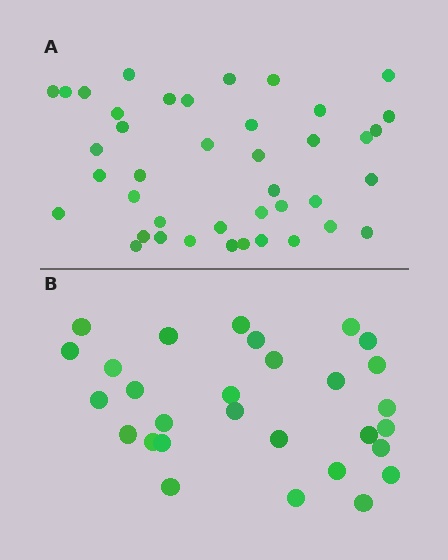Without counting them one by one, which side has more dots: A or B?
Region A (the top region) has more dots.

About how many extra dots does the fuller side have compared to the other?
Region A has roughly 12 or so more dots than region B.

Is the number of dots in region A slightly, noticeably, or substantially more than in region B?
Region A has noticeably more, but not dramatically so. The ratio is roughly 1.4 to 1.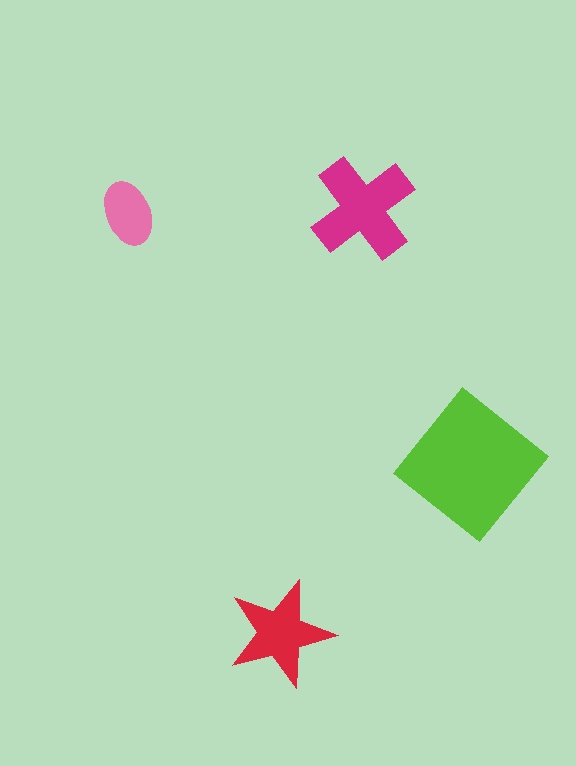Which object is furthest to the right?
The lime diamond is rightmost.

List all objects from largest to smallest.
The lime diamond, the magenta cross, the red star, the pink ellipse.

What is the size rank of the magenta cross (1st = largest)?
2nd.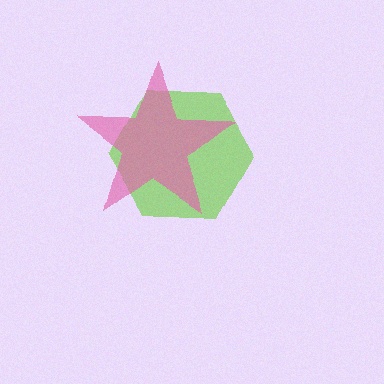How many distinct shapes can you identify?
There are 2 distinct shapes: a lime hexagon, a pink star.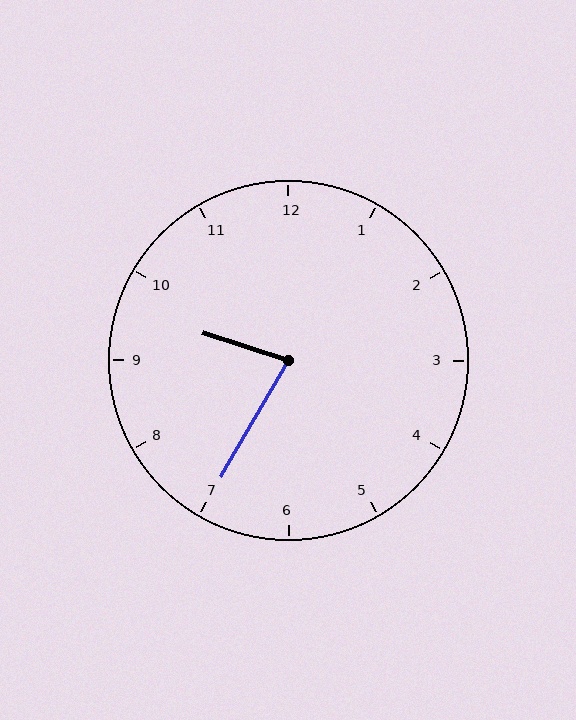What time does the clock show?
9:35.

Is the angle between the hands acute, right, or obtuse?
It is acute.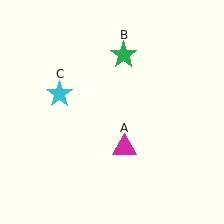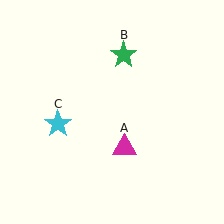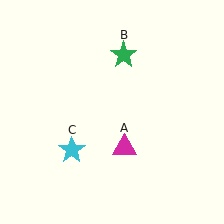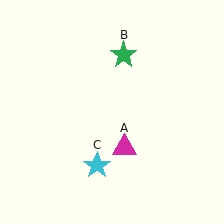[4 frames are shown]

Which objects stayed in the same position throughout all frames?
Magenta triangle (object A) and green star (object B) remained stationary.